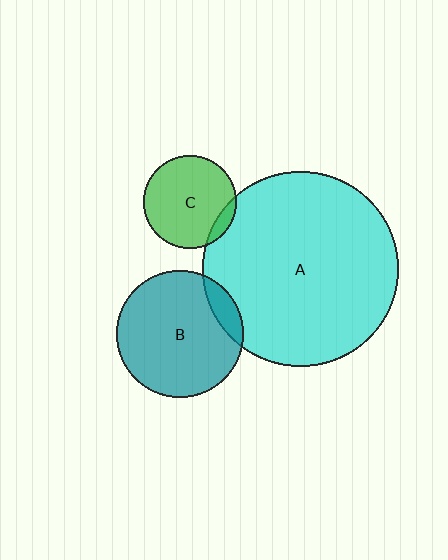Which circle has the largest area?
Circle A (cyan).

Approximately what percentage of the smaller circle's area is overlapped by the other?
Approximately 10%.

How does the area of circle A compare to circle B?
Approximately 2.4 times.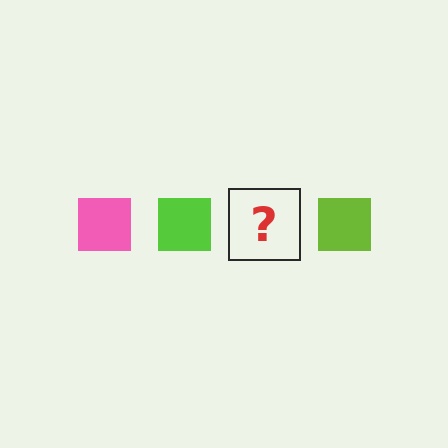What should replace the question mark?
The question mark should be replaced with a pink square.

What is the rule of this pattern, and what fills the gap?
The rule is that the pattern cycles through pink, lime squares. The gap should be filled with a pink square.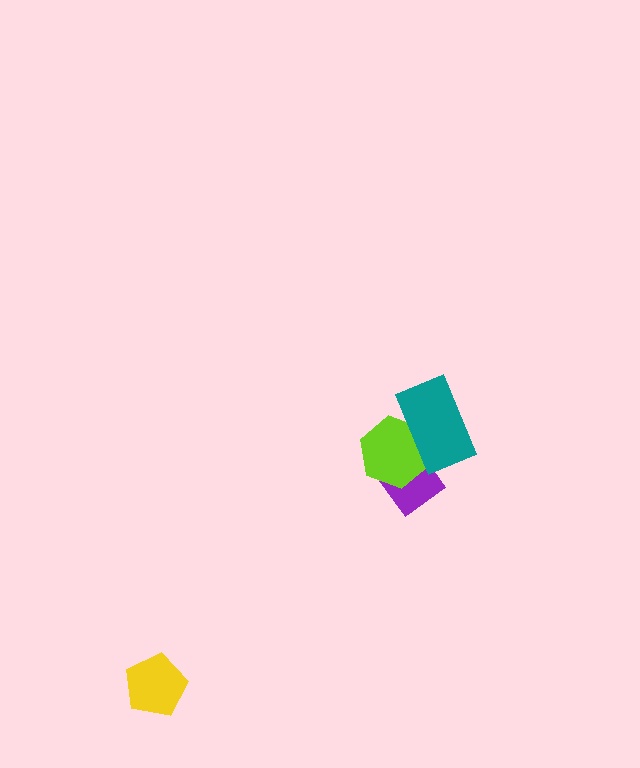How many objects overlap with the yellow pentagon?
0 objects overlap with the yellow pentagon.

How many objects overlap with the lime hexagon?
2 objects overlap with the lime hexagon.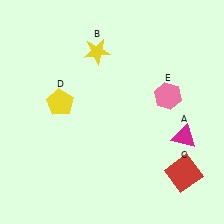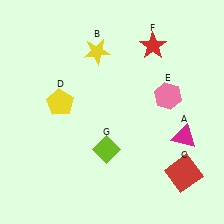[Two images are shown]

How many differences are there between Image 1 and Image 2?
There are 2 differences between the two images.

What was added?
A red star (F), a lime diamond (G) were added in Image 2.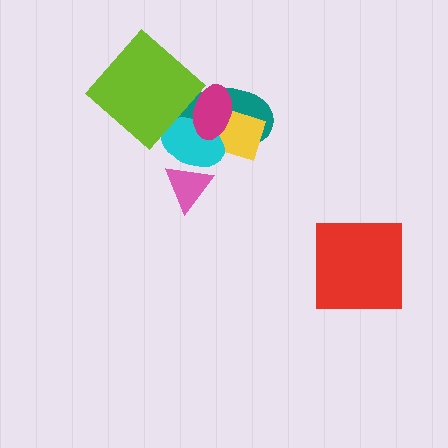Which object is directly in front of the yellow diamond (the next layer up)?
The cyan ellipse is directly in front of the yellow diamond.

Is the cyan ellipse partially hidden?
Yes, it is partially covered by another shape.